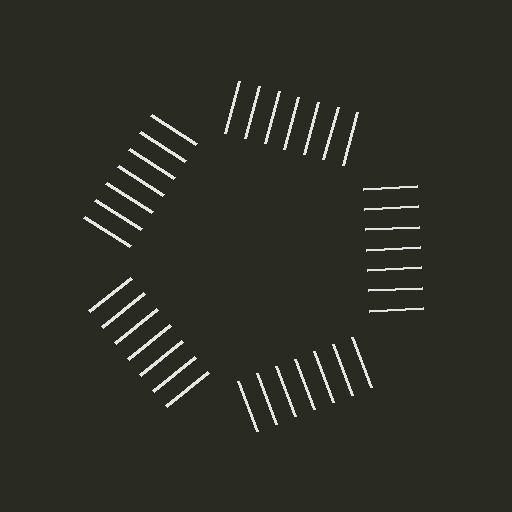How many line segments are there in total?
35 — 7 along each of the 5 edges.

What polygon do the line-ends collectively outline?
An illusory pentagon — the line segments terminate on its edges but no continuous stroke is drawn.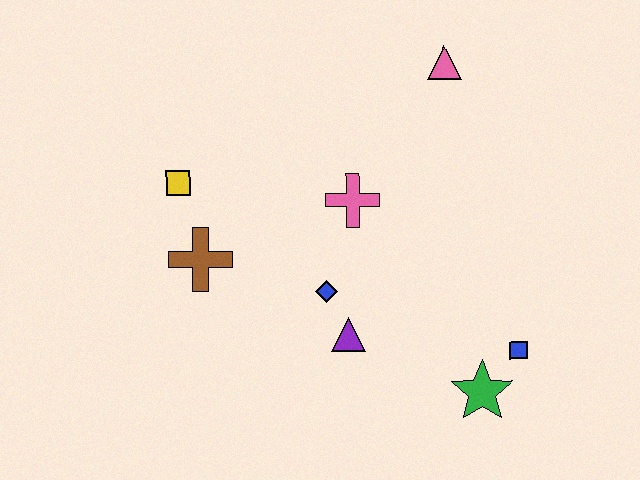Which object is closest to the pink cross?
The blue diamond is closest to the pink cross.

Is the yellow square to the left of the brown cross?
Yes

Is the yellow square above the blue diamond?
Yes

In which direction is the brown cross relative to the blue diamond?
The brown cross is to the left of the blue diamond.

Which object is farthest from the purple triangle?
The pink triangle is farthest from the purple triangle.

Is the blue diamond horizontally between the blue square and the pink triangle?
No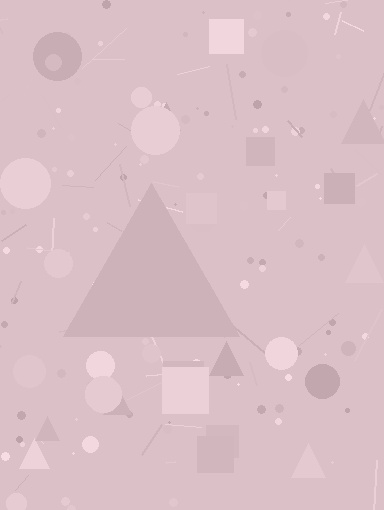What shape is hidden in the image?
A triangle is hidden in the image.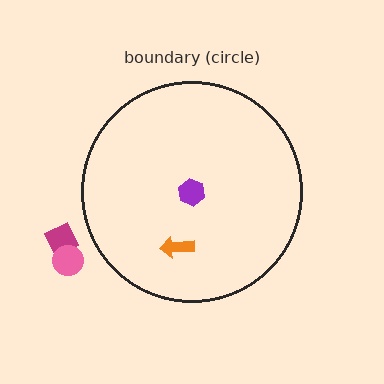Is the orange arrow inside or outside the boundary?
Inside.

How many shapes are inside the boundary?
2 inside, 2 outside.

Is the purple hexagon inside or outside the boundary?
Inside.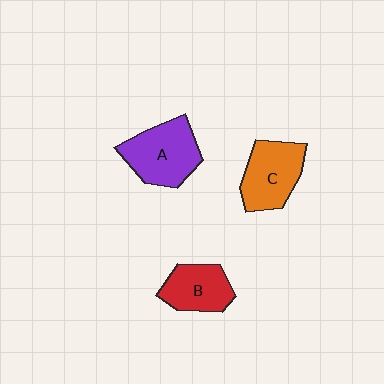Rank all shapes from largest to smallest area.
From largest to smallest: A (purple), C (orange), B (red).